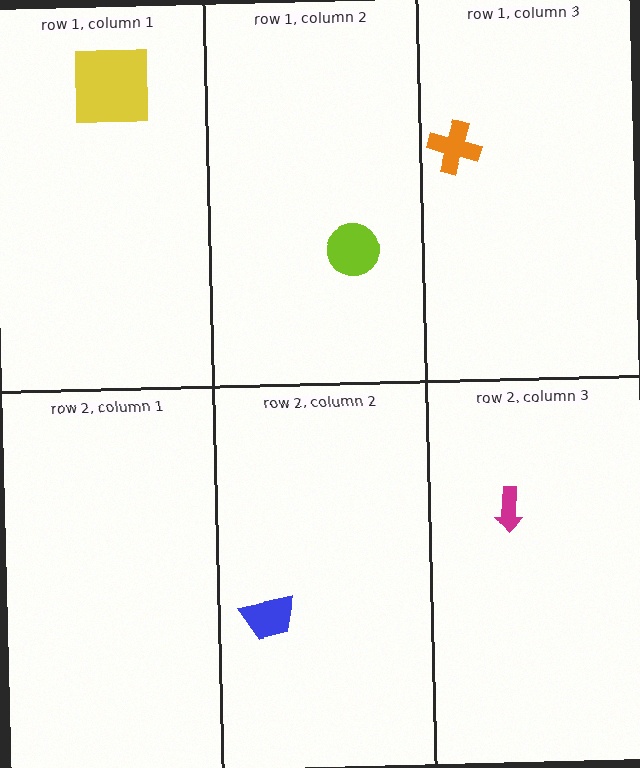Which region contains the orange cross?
The row 1, column 3 region.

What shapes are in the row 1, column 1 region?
The yellow square.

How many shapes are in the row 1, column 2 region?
1.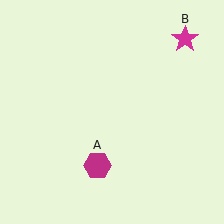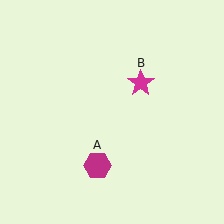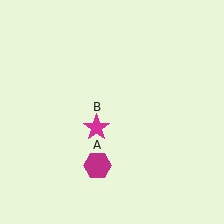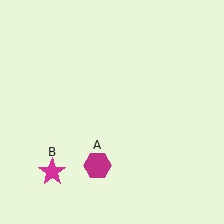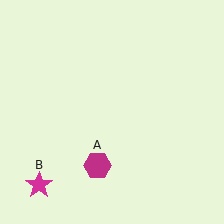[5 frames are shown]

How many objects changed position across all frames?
1 object changed position: magenta star (object B).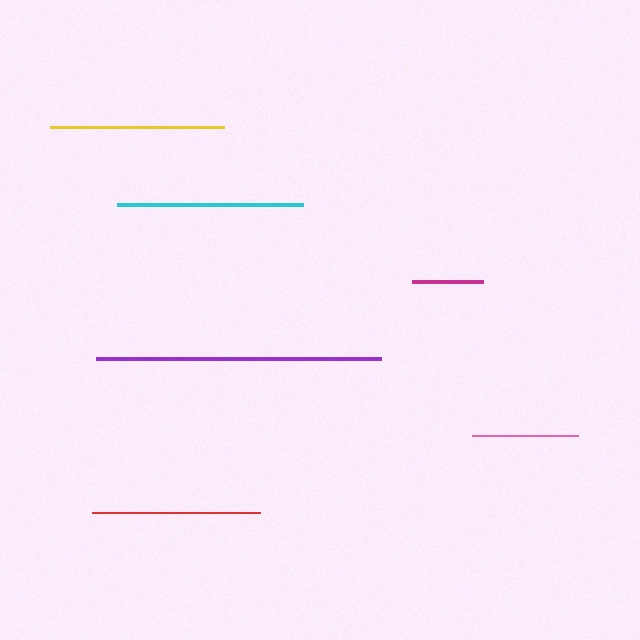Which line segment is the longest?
The purple line is the longest at approximately 285 pixels.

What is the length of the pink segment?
The pink segment is approximately 105 pixels long.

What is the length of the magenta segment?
The magenta segment is approximately 72 pixels long.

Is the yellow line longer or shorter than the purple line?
The purple line is longer than the yellow line.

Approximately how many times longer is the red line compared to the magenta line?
The red line is approximately 2.3 times the length of the magenta line.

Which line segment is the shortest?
The magenta line is the shortest at approximately 72 pixels.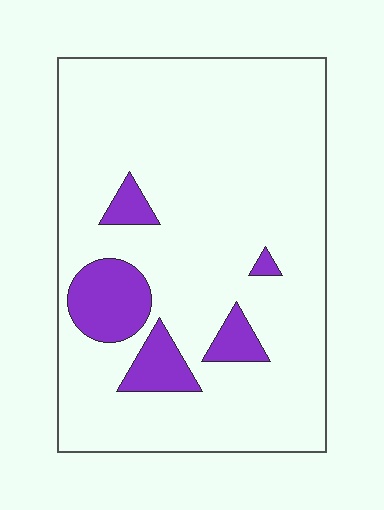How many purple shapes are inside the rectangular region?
5.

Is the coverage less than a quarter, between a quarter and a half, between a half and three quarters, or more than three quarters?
Less than a quarter.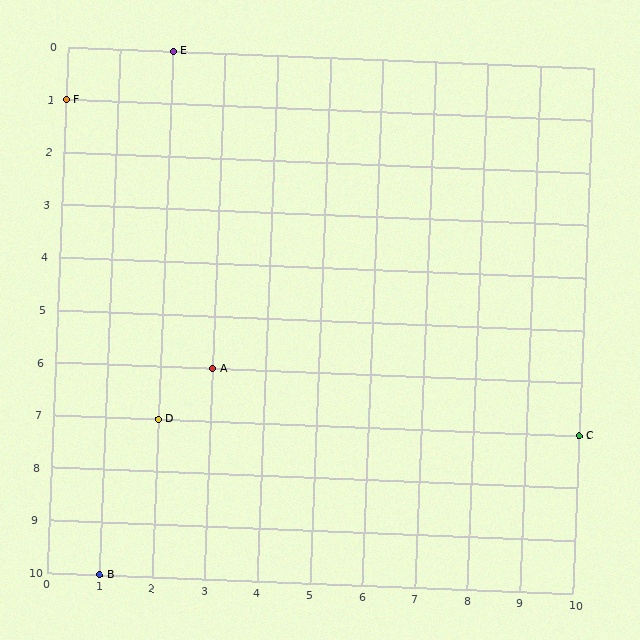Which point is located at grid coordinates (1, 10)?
Point B is at (1, 10).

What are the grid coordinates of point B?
Point B is at grid coordinates (1, 10).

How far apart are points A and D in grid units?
Points A and D are 1 column and 1 row apart (about 1.4 grid units diagonally).